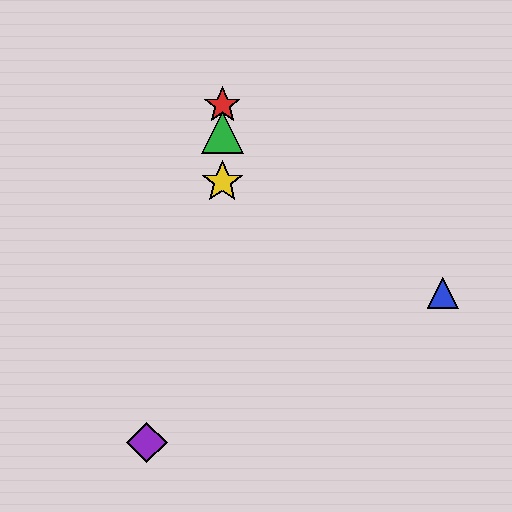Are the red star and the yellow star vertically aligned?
Yes, both are at x≈222.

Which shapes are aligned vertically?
The red star, the green triangle, the yellow star are aligned vertically.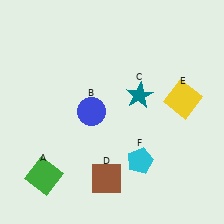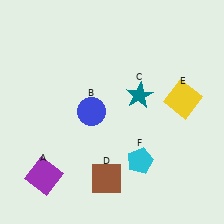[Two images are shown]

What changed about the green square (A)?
In Image 1, A is green. In Image 2, it changed to purple.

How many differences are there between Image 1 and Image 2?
There is 1 difference between the two images.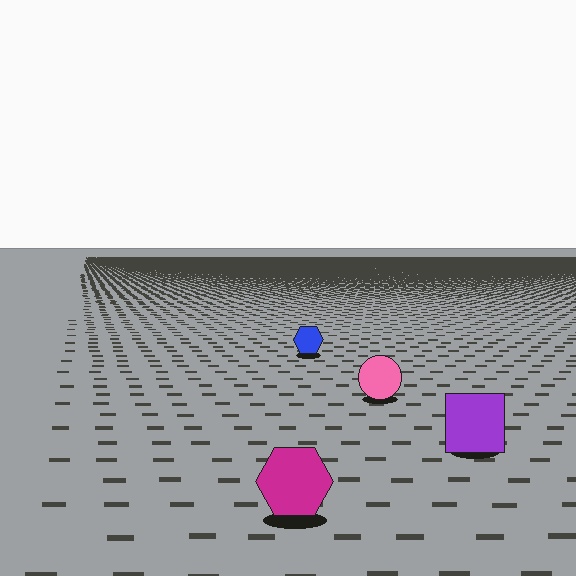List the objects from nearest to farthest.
From nearest to farthest: the magenta hexagon, the purple square, the pink circle, the blue hexagon.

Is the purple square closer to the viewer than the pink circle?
Yes. The purple square is closer — you can tell from the texture gradient: the ground texture is coarser near it.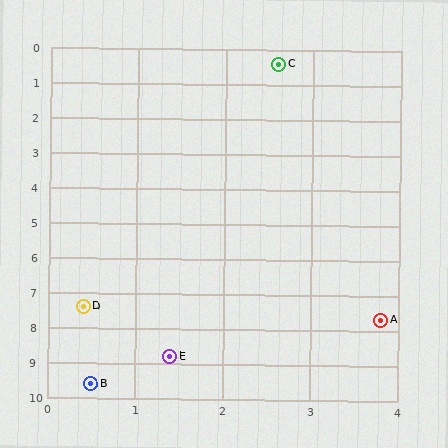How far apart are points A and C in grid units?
Points A and C are about 7.4 grid units apart.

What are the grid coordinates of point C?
Point C is at approximately (2.6, 0.4).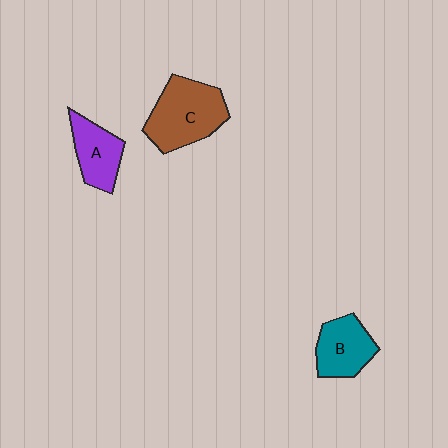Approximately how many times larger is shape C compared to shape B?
Approximately 1.4 times.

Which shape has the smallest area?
Shape A (purple).